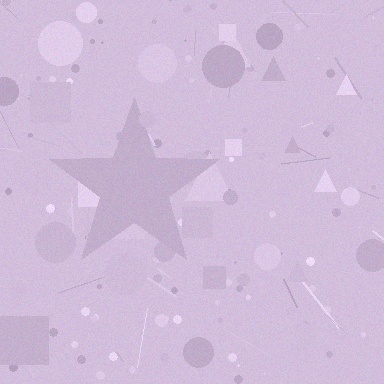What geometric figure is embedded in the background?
A star is embedded in the background.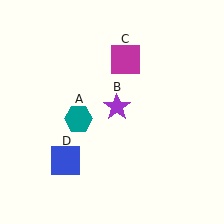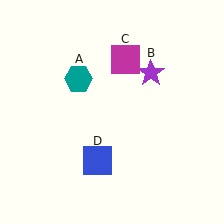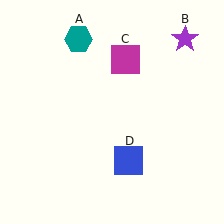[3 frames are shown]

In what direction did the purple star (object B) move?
The purple star (object B) moved up and to the right.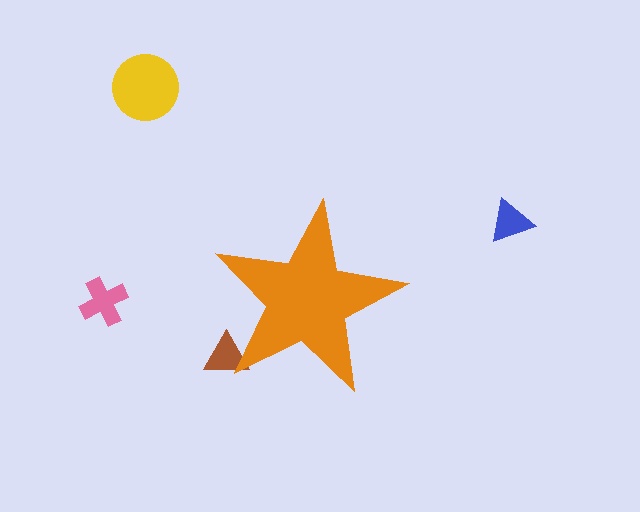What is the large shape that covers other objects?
An orange star.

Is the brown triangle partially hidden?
Yes, the brown triangle is partially hidden behind the orange star.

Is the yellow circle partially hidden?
No, the yellow circle is fully visible.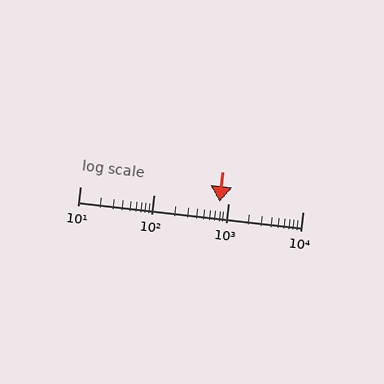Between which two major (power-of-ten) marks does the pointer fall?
The pointer is between 100 and 1000.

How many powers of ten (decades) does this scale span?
The scale spans 3 decades, from 10 to 10000.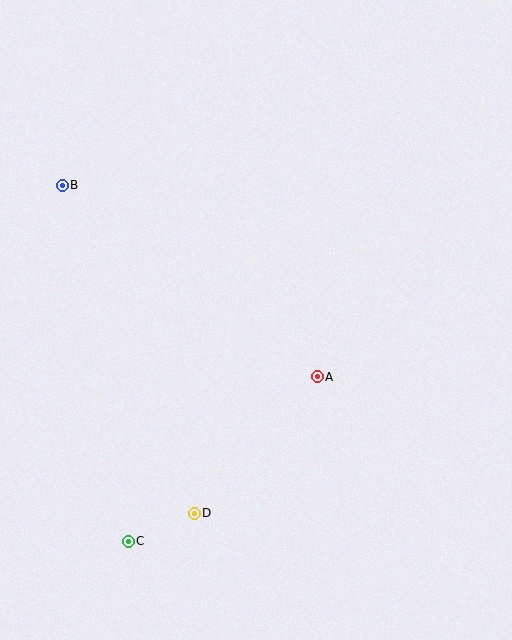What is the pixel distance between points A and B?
The distance between A and B is 319 pixels.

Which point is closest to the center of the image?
Point A at (317, 377) is closest to the center.